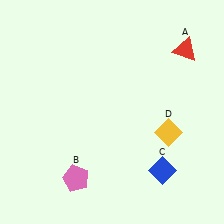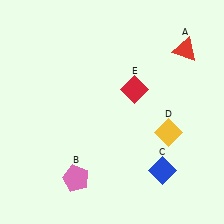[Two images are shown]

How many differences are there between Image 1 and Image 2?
There is 1 difference between the two images.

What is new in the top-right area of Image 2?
A red diamond (E) was added in the top-right area of Image 2.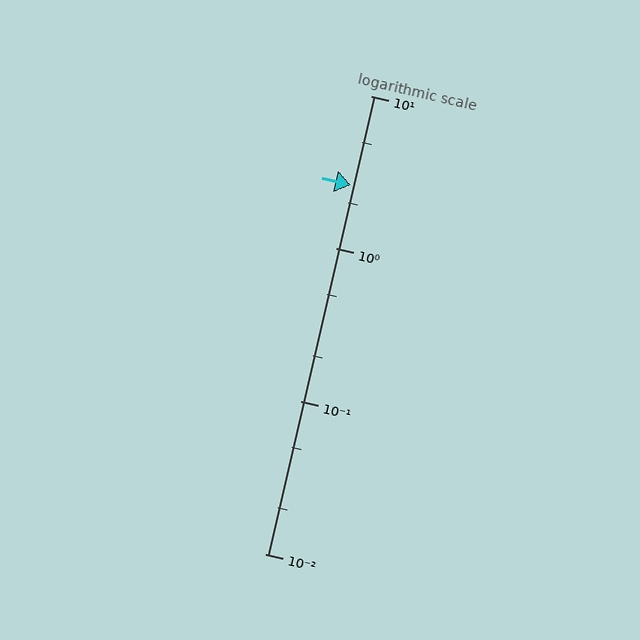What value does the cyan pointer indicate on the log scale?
The pointer indicates approximately 2.6.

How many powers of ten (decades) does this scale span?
The scale spans 3 decades, from 0.01 to 10.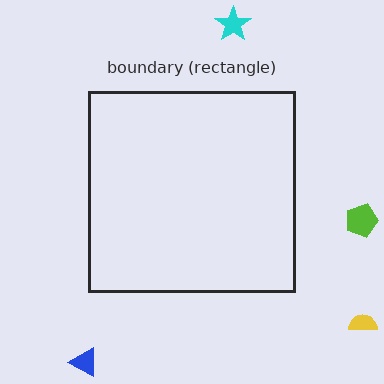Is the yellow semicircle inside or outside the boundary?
Outside.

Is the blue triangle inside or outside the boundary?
Outside.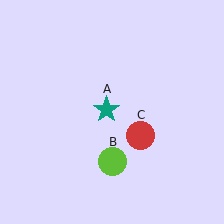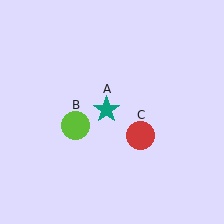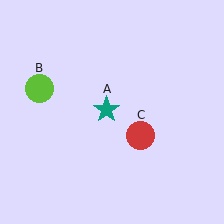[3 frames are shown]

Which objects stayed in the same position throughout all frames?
Teal star (object A) and red circle (object C) remained stationary.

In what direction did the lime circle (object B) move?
The lime circle (object B) moved up and to the left.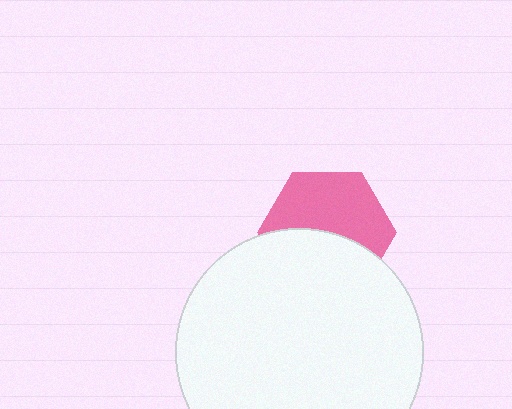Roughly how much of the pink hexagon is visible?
About half of it is visible (roughly 54%).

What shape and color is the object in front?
The object in front is a white circle.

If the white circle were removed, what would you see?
You would see the complete pink hexagon.